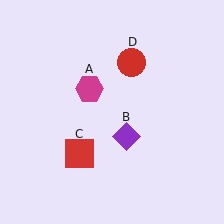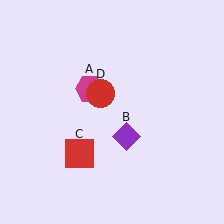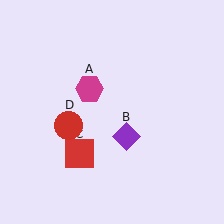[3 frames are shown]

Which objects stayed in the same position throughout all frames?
Magenta hexagon (object A) and purple diamond (object B) and red square (object C) remained stationary.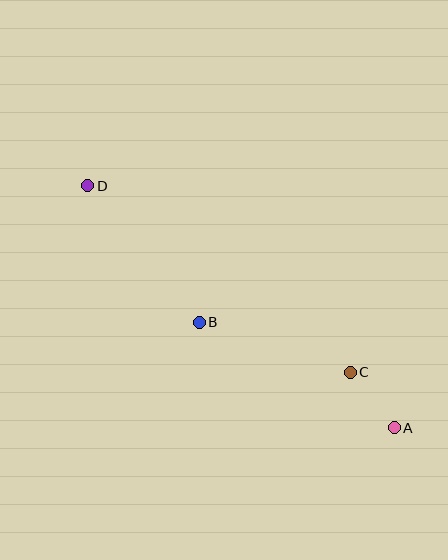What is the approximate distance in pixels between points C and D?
The distance between C and D is approximately 322 pixels.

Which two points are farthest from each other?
Points A and D are farthest from each other.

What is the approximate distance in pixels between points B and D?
The distance between B and D is approximately 176 pixels.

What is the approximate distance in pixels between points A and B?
The distance between A and B is approximately 222 pixels.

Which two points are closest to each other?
Points A and C are closest to each other.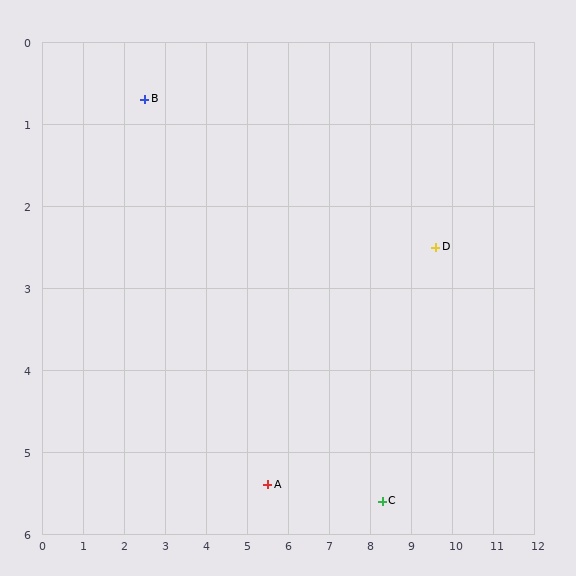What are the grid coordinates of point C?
Point C is at approximately (8.3, 5.6).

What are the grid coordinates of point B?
Point B is at approximately (2.5, 0.7).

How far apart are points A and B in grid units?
Points A and B are about 5.6 grid units apart.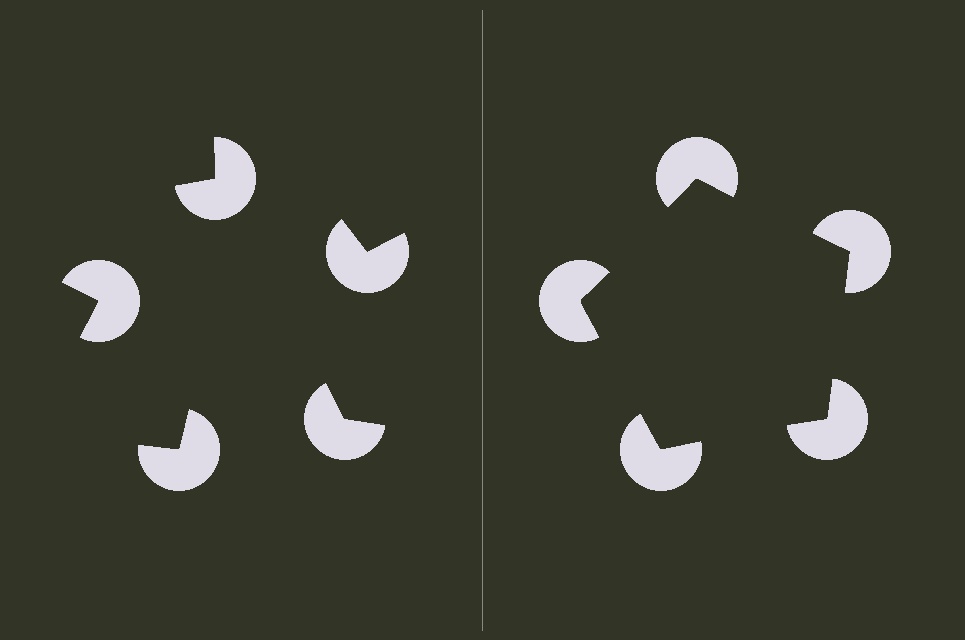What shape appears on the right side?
An illusory pentagon.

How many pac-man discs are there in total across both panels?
10 — 5 on each side.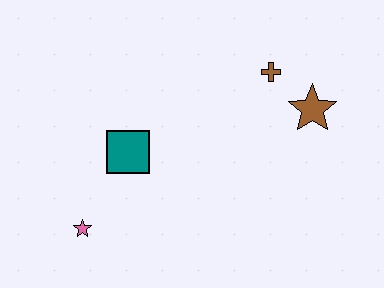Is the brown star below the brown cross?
Yes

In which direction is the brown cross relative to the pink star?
The brown cross is to the right of the pink star.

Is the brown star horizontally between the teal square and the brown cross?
No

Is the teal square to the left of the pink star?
No